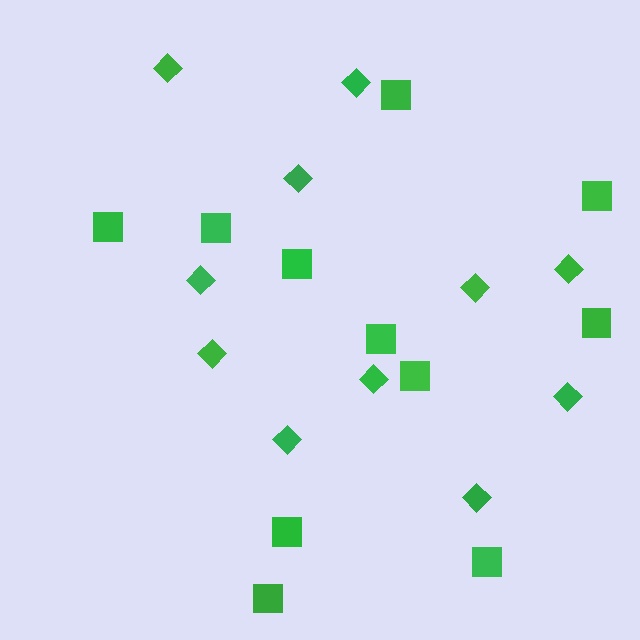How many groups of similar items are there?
There are 2 groups: one group of diamonds (11) and one group of squares (11).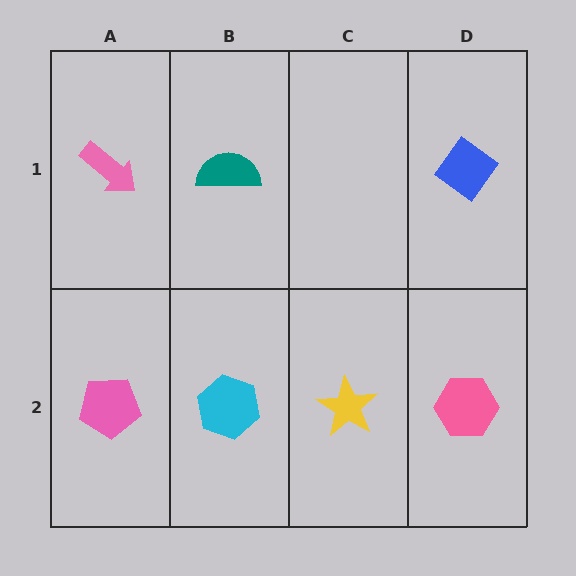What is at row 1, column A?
A pink arrow.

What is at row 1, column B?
A teal semicircle.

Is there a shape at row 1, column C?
No, that cell is empty.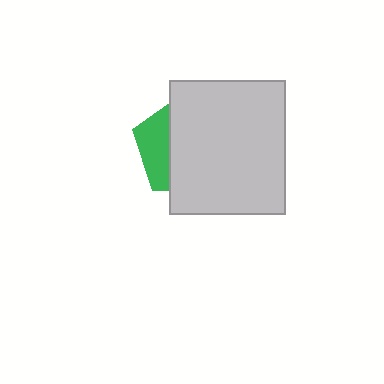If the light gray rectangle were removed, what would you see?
You would see the complete green pentagon.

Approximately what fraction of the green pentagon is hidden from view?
Roughly 70% of the green pentagon is hidden behind the light gray rectangle.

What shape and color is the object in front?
The object in front is a light gray rectangle.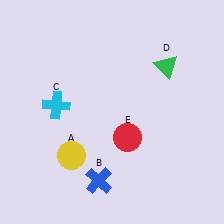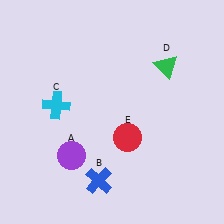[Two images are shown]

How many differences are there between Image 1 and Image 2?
There is 1 difference between the two images.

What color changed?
The circle (A) changed from yellow in Image 1 to purple in Image 2.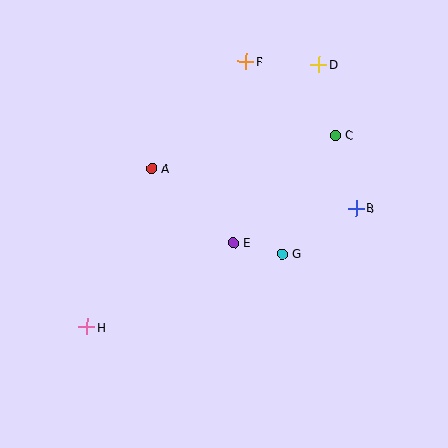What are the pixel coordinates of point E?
Point E is at (233, 243).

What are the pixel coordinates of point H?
Point H is at (87, 327).